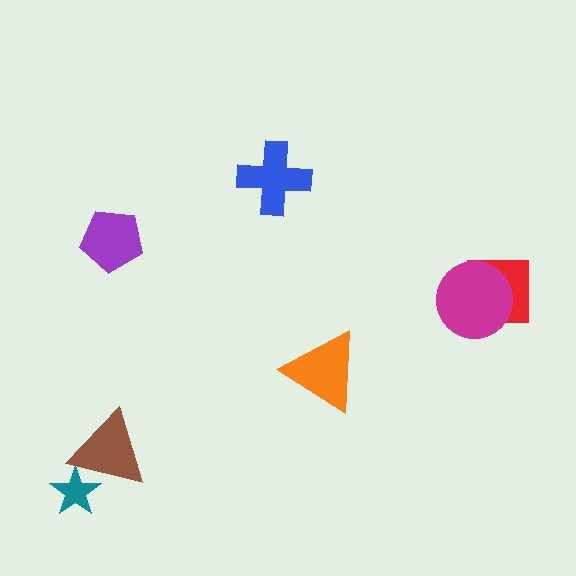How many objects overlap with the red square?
1 object overlaps with the red square.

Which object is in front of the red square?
The magenta circle is in front of the red square.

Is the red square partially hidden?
Yes, it is partially covered by another shape.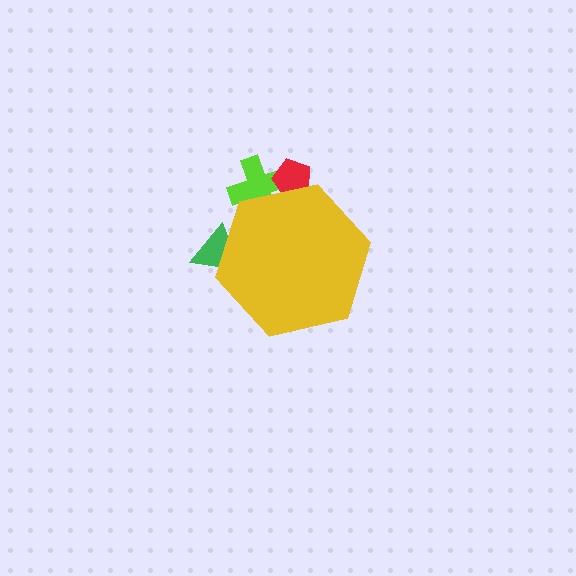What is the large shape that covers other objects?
A yellow hexagon.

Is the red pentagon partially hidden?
Yes, the red pentagon is partially hidden behind the yellow hexagon.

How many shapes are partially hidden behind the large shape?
3 shapes are partially hidden.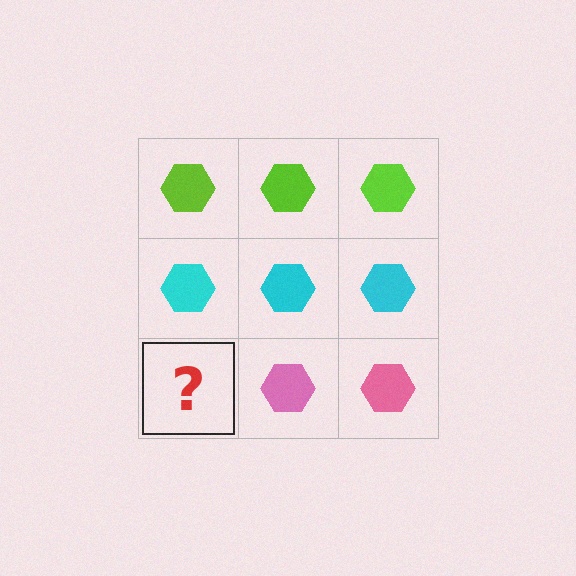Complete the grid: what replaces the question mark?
The question mark should be replaced with a pink hexagon.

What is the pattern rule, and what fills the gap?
The rule is that each row has a consistent color. The gap should be filled with a pink hexagon.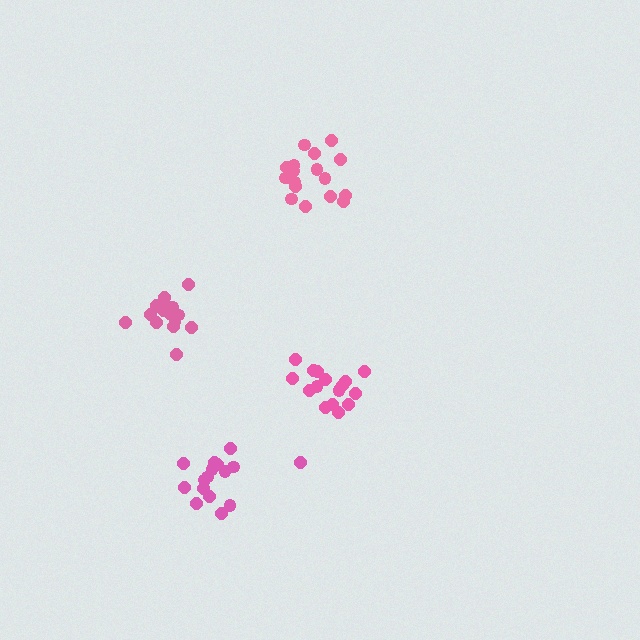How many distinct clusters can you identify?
There are 4 distinct clusters.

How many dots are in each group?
Group 1: 16 dots, Group 2: 17 dots, Group 3: 18 dots, Group 4: 16 dots (67 total).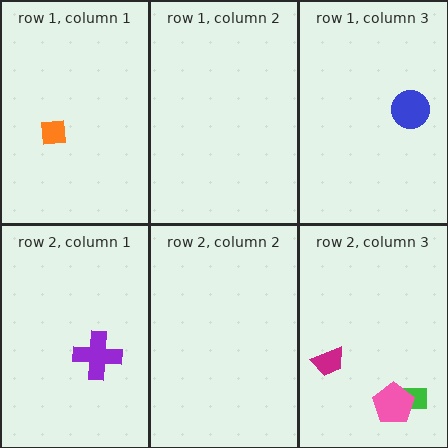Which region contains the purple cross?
The row 2, column 1 region.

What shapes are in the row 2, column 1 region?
The purple cross.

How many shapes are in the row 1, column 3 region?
1.